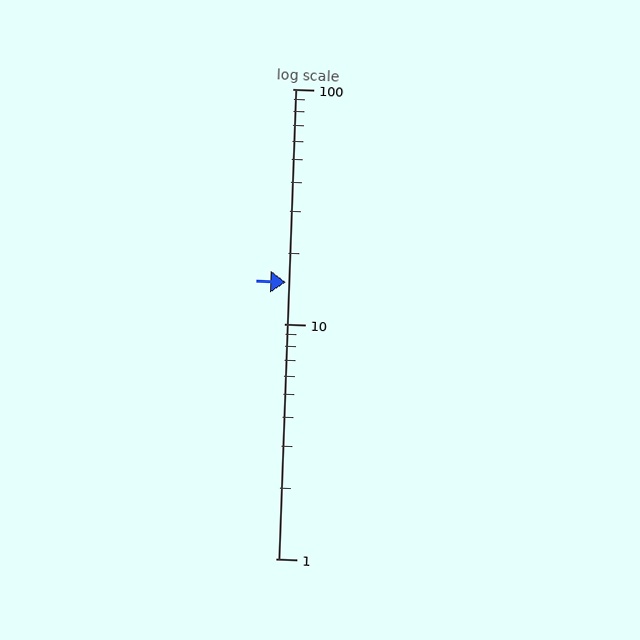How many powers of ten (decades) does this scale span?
The scale spans 2 decades, from 1 to 100.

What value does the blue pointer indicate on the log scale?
The pointer indicates approximately 15.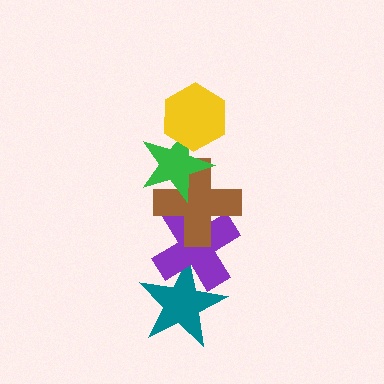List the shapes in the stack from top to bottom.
From top to bottom: the yellow hexagon, the green star, the brown cross, the purple cross, the teal star.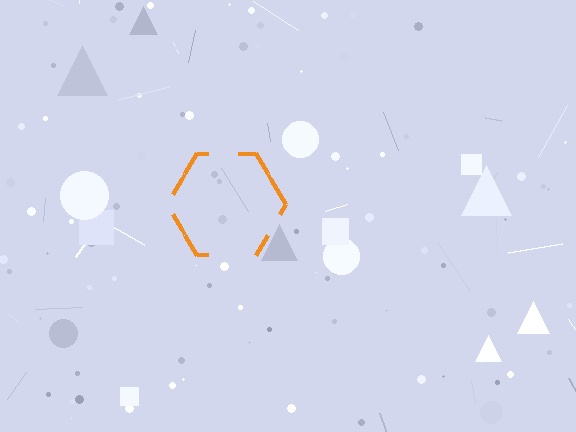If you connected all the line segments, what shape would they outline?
They would outline a hexagon.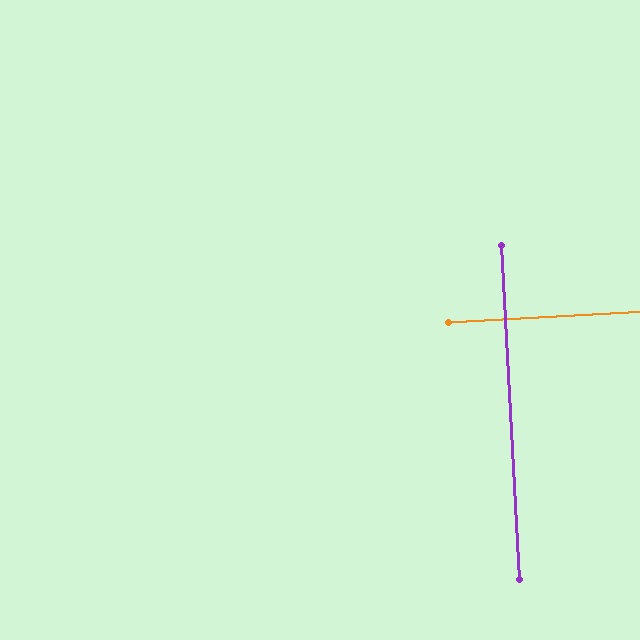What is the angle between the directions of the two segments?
Approximately 90 degrees.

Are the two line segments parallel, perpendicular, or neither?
Perpendicular — they meet at approximately 90°.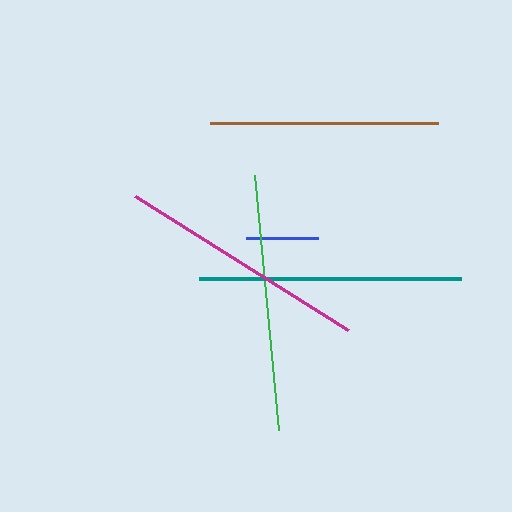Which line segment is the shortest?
The blue line is the shortest at approximately 72 pixels.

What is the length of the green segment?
The green segment is approximately 256 pixels long.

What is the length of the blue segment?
The blue segment is approximately 72 pixels long.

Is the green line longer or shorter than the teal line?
The teal line is longer than the green line.